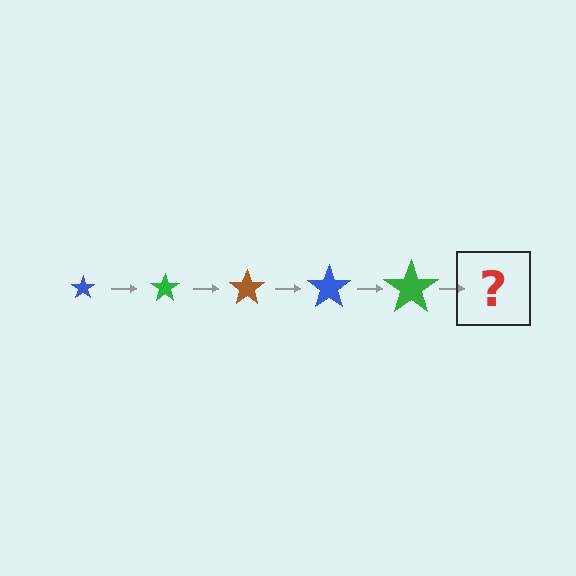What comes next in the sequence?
The next element should be a brown star, larger than the previous one.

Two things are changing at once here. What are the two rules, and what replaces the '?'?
The two rules are that the star grows larger each step and the color cycles through blue, green, and brown. The '?' should be a brown star, larger than the previous one.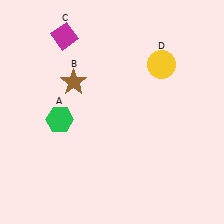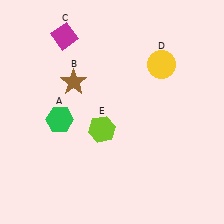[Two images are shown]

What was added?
A lime hexagon (E) was added in Image 2.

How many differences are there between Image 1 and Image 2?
There is 1 difference between the two images.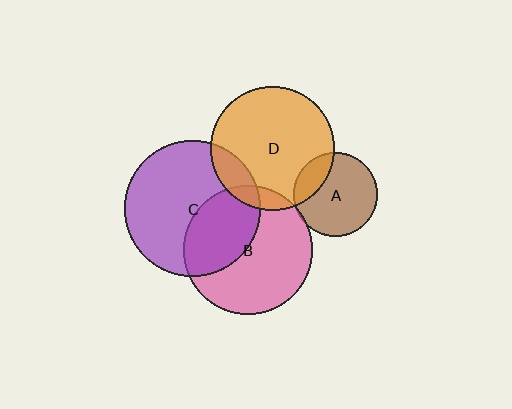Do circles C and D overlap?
Yes.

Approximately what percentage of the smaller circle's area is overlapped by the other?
Approximately 15%.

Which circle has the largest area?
Circle C (purple).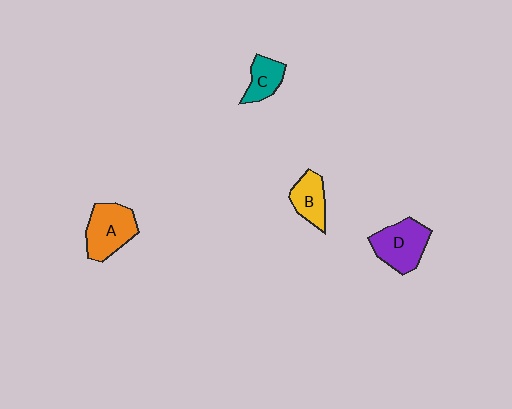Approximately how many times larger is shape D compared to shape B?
Approximately 1.5 times.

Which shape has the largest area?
Shape D (purple).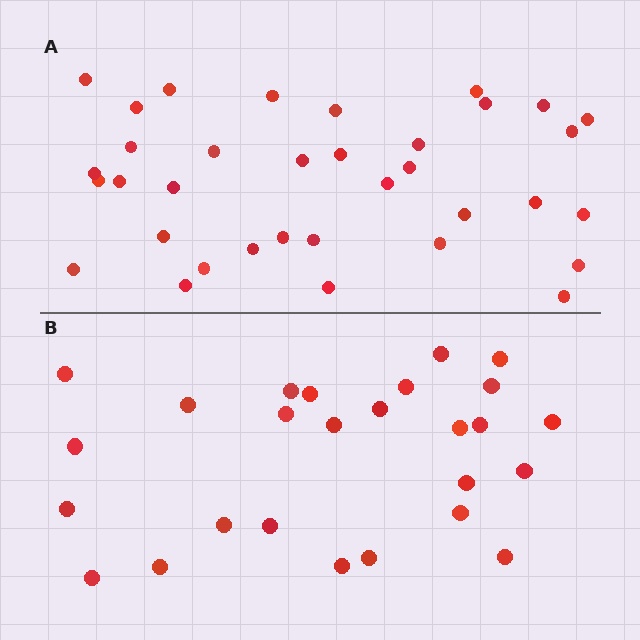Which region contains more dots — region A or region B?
Region A (the top region) has more dots.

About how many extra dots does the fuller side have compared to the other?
Region A has roughly 8 or so more dots than region B.